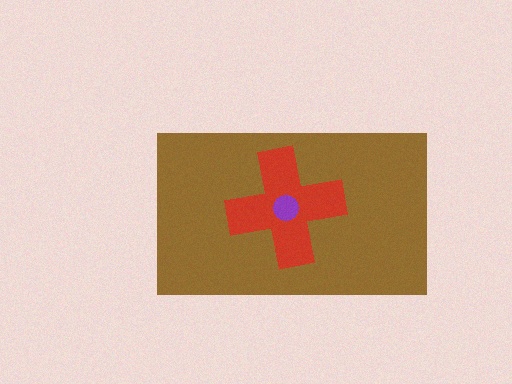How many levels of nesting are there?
3.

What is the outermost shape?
The brown rectangle.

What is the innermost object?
The purple circle.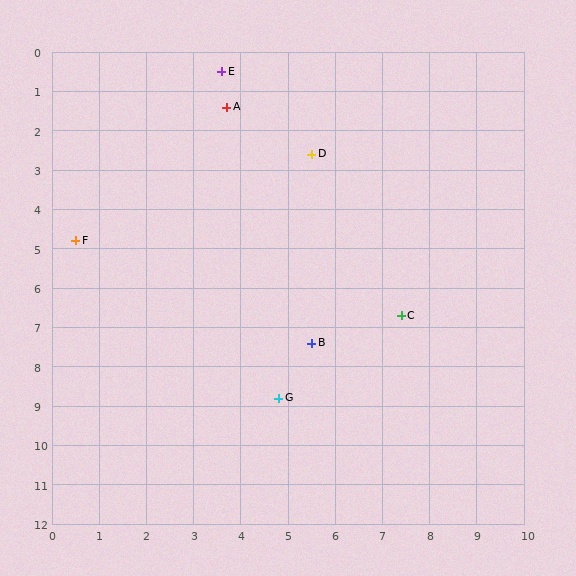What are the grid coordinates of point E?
Point E is at approximately (3.6, 0.5).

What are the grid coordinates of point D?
Point D is at approximately (5.5, 2.6).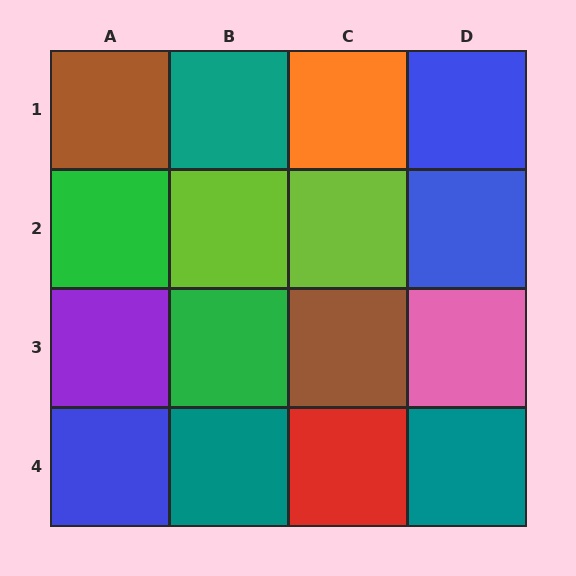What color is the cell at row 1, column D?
Blue.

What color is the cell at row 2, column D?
Blue.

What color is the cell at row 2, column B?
Lime.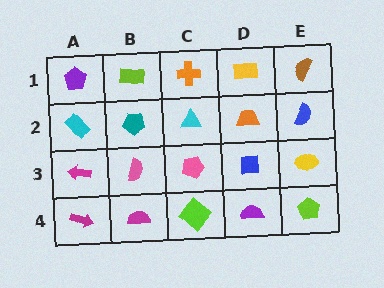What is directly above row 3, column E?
A blue semicircle.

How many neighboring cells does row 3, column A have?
3.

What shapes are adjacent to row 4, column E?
A yellow ellipse (row 3, column E), a purple semicircle (row 4, column D).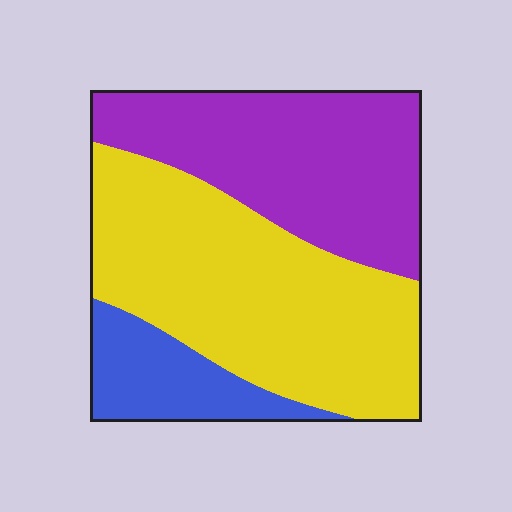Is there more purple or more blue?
Purple.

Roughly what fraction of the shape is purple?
Purple covers 37% of the shape.